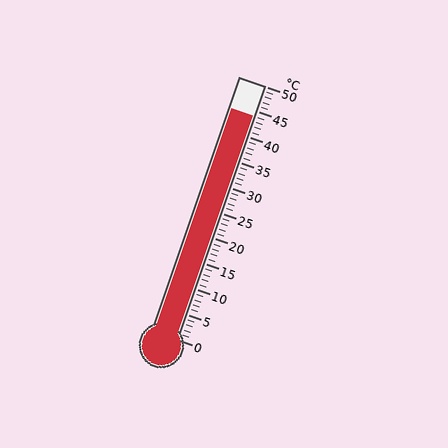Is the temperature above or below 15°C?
The temperature is above 15°C.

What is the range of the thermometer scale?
The thermometer scale ranges from 0°C to 50°C.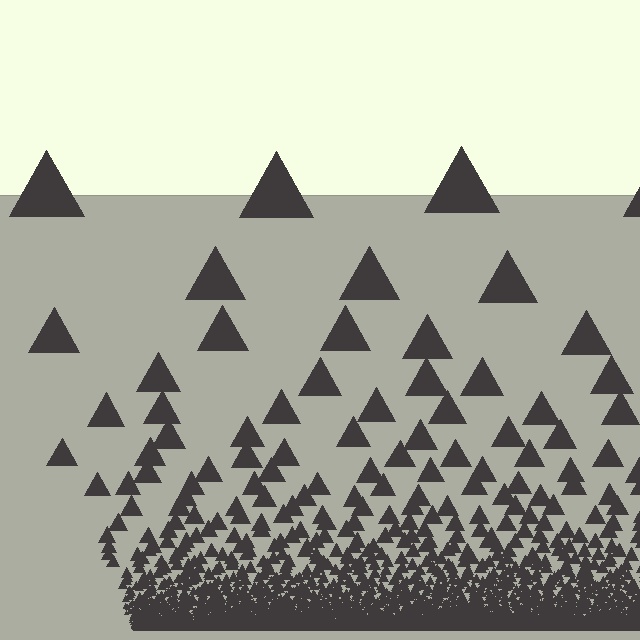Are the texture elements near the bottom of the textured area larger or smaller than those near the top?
Smaller. The gradient is inverted — elements near the bottom are smaller and denser.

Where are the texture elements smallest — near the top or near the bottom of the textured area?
Near the bottom.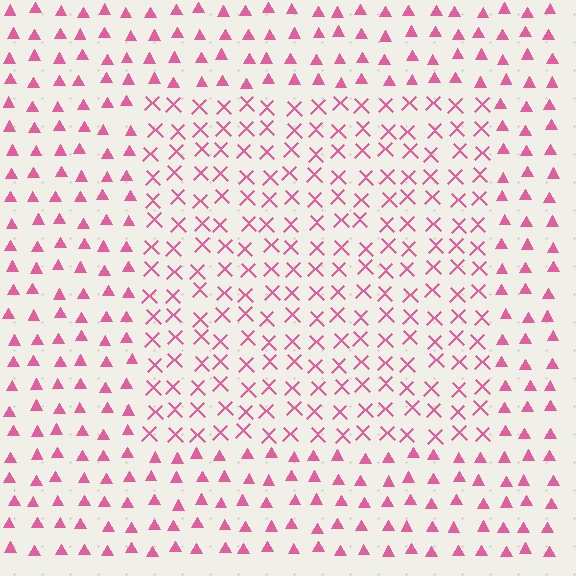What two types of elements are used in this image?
The image uses X marks inside the rectangle region and triangles outside it.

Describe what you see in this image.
The image is filled with small pink elements arranged in a uniform grid. A rectangle-shaped region contains X marks, while the surrounding area contains triangles. The boundary is defined purely by the change in element shape.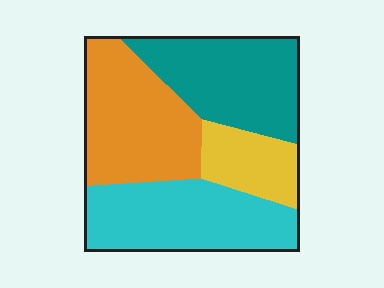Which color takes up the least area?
Yellow, at roughly 15%.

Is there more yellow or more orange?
Orange.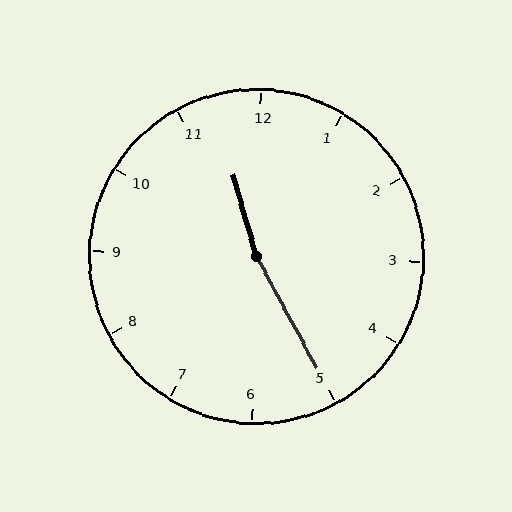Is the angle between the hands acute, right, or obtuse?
It is obtuse.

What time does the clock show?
11:25.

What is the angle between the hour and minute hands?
Approximately 168 degrees.